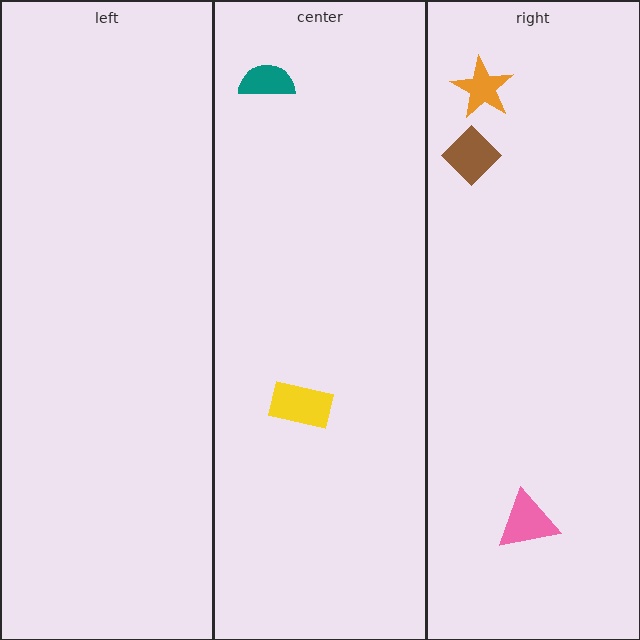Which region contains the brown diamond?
The right region.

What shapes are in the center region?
The yellow rectangle, the teal semicircle.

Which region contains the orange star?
The right region.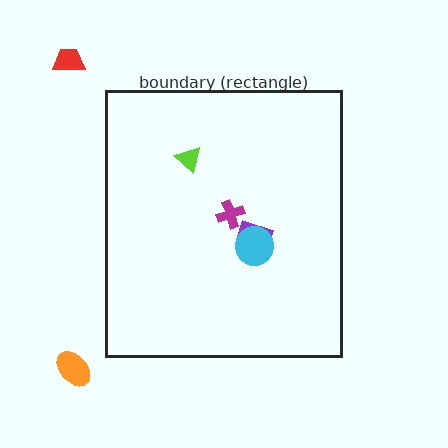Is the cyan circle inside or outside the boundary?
Inside.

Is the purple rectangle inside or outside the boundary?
Inside.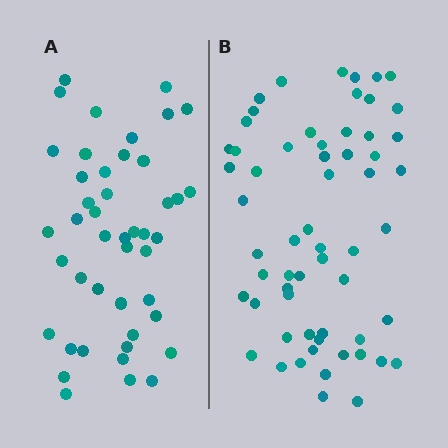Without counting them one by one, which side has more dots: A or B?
Region B (the right region) has more dots.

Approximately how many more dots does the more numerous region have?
Region B has approximately 15 more dots than region A.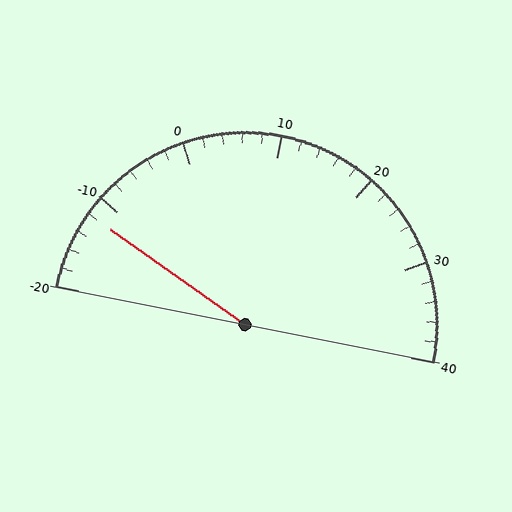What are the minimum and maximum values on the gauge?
The gauge ranges from -20 to 40.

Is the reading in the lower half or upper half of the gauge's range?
The reading is in the lower half of the range (-20 to 40).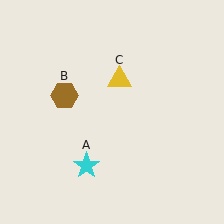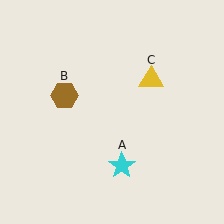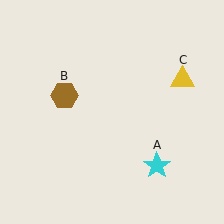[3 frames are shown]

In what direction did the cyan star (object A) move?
The cyan star (object A) moved right.